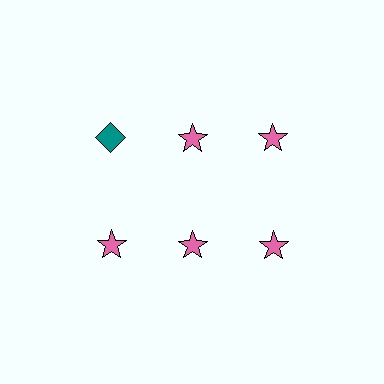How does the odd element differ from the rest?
It differs in both color (teal instead of pink) and shape (diamond instead of star).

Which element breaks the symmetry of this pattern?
The teal diamond in the top row, leftmost column breaks the symmetry. All other shapes are pink stars.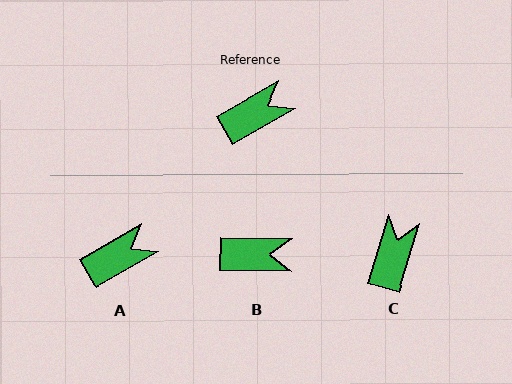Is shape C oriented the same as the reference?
No, it is off by about 43 degrees.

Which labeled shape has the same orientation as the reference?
A.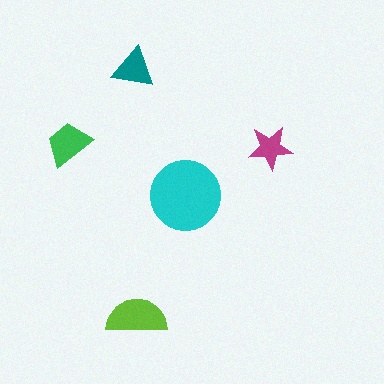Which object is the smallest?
The magenta star.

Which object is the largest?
The cyan circle.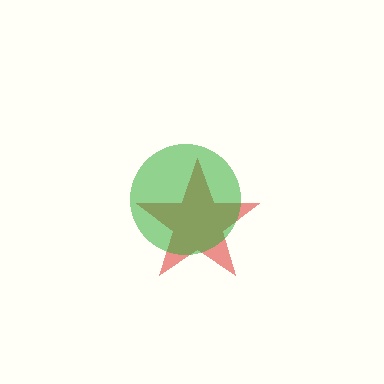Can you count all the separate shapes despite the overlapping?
Yes, there are 2 separate shapes.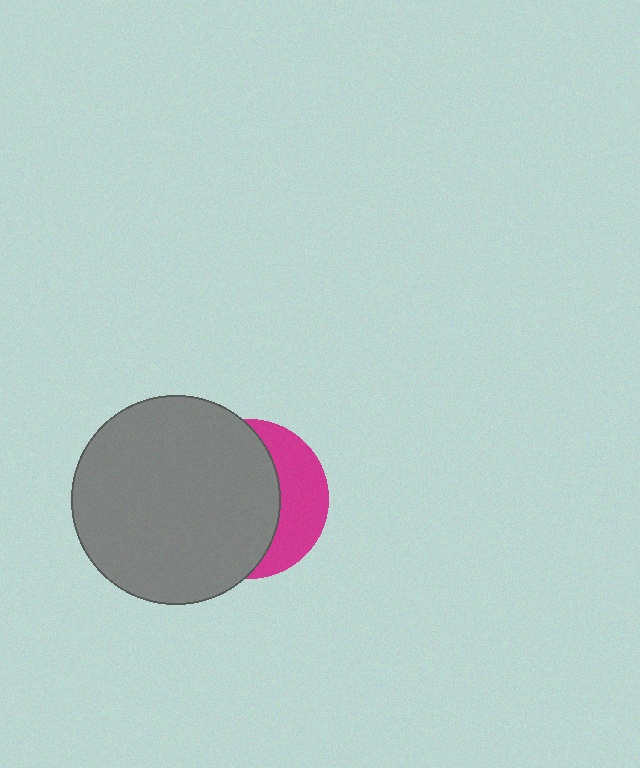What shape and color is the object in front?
The object in front is a gray circle.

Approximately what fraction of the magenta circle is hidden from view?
Roughly 66% of the magenta circle is hidden behind the gray circle.